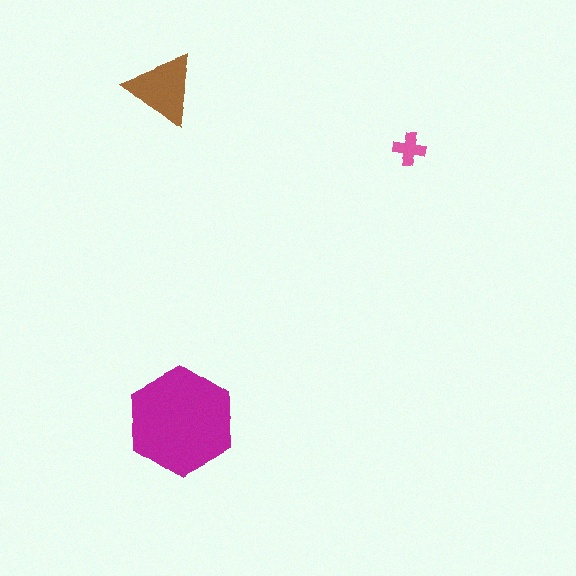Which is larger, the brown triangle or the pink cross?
The brown triangle.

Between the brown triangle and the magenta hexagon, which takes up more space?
The magenta hexagon.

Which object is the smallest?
The pink cross.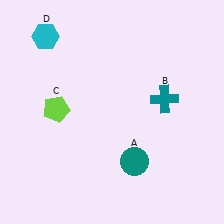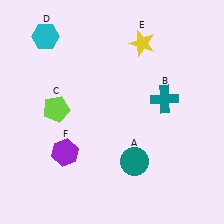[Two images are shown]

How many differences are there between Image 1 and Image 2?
There are 2 differences between the two images.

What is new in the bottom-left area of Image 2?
A purple hexagon (F) was added in the bottom-left area of Image 2.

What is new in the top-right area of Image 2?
A yellow star (E) was added in the top-right area of Image 2.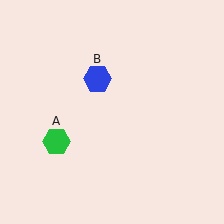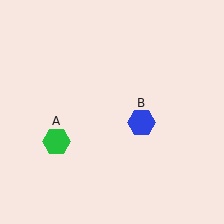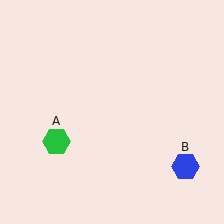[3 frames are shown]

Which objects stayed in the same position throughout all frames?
Green hexagon (object A) remained stationary.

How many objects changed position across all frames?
1 object changed position: blue hexagon (object B).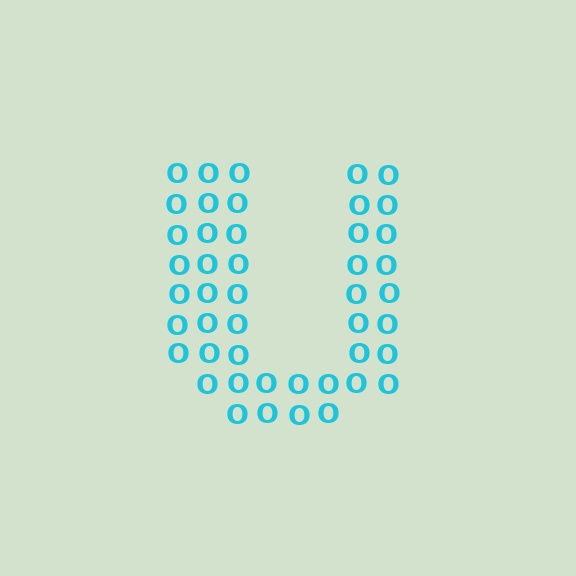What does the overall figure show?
The overall figure shows the letter U.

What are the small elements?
The small elements are letter O's.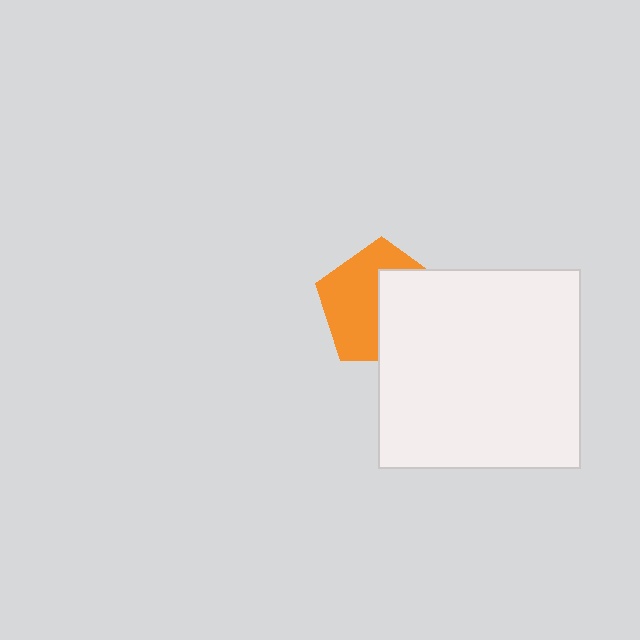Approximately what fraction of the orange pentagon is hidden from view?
Roughly 46% of the orange pentagon is hidden behind the white rectangle.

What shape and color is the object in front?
The object in front is a white rectangle.